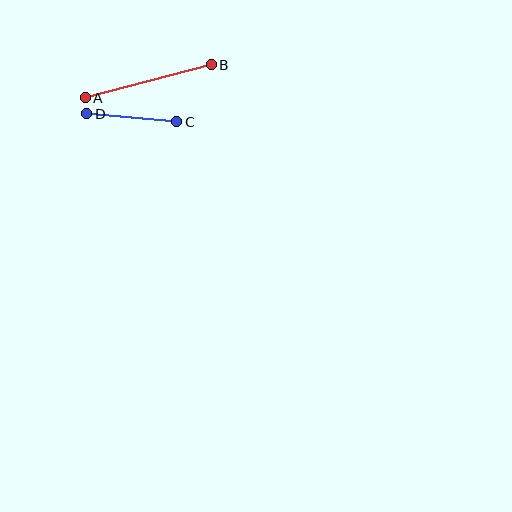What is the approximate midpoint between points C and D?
The midpoint is at approximately (132, 118) pixels.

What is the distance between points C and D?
The distance is approximately 91 pixels.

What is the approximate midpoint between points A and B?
The midpoint is at approximately (148, 81) pixels.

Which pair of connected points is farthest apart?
Points A and B are farthest apart.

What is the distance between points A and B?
The distance is approximately 130 pixels.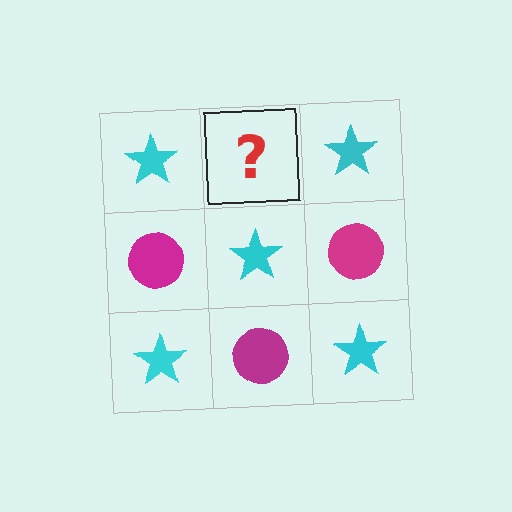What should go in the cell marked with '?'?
The missing cell should contain a magenta circle.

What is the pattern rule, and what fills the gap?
The rule is that it alternates cyan star and magenta circle in a checkerboard pattern. The gap should be filled with a magenta circle.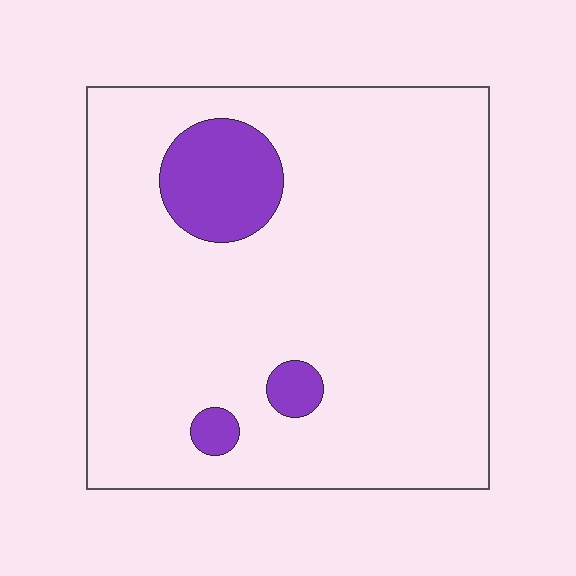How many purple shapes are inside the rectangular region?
3.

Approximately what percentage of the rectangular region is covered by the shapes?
Approximately 10%.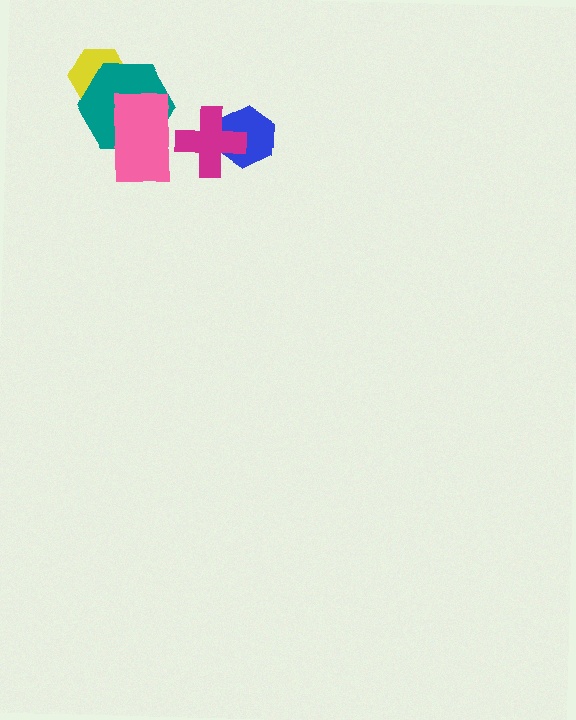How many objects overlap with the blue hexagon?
1 object overlaps with the blue hexagon.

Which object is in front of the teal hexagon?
The pink rectangle is in front of the teal hexagon.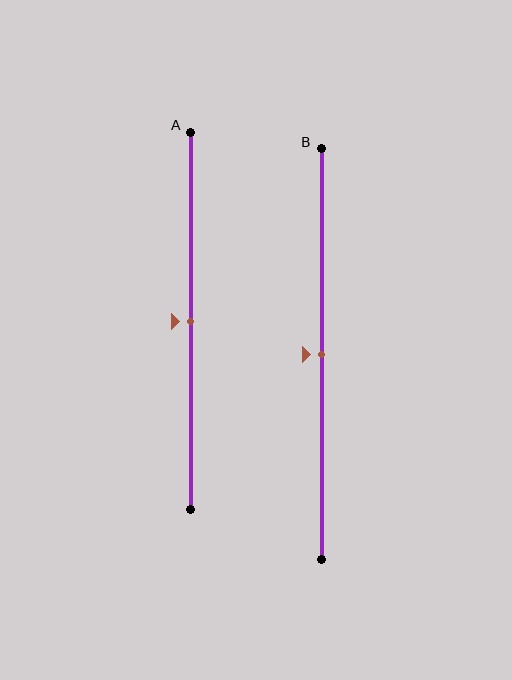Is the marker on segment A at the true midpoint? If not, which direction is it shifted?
Yes, the marker on segment A is at the true midpoint.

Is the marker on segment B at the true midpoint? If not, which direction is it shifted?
Yes, the marker on segment B is at the true midpoint.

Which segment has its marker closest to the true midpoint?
Segment A has its marker closest to the true midpoint.